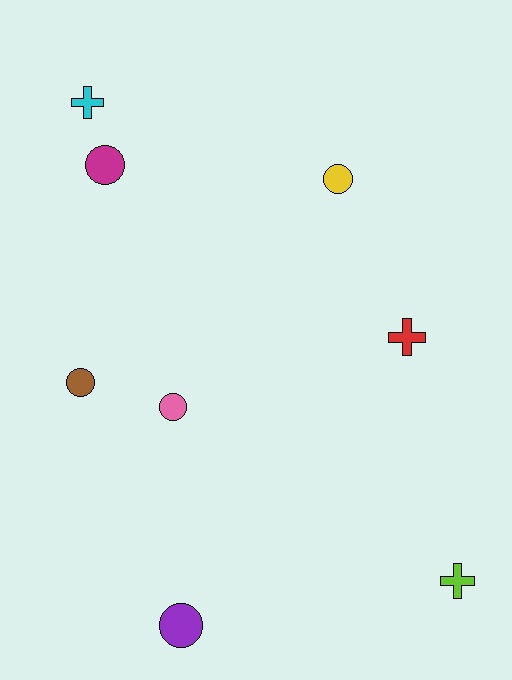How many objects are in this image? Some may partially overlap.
There are 8 objects.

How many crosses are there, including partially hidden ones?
There are 3 crosses.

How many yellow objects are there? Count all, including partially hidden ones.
There is 1 yellow object.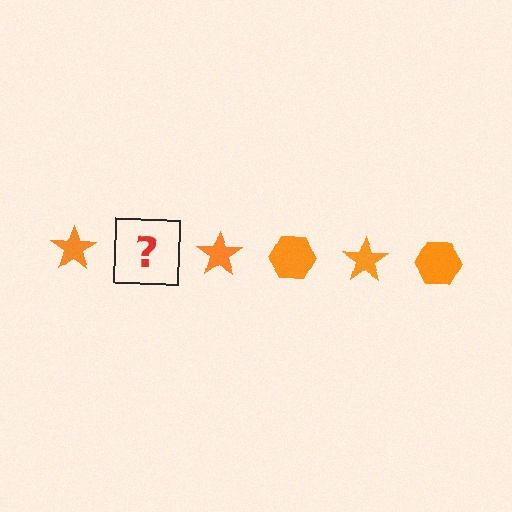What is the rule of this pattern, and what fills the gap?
The rule is that the pattern cycles through star, hexagon shapes in orange. The gap should be filled with an orange hexagon.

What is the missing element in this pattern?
The missing element is an orange hexagon.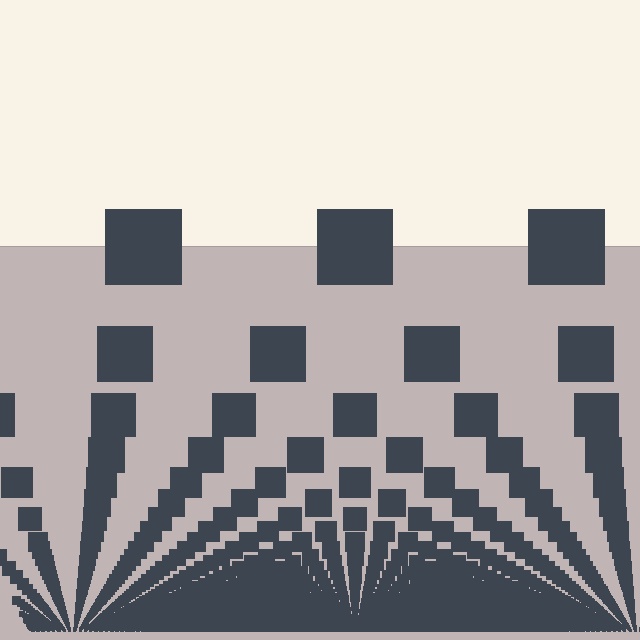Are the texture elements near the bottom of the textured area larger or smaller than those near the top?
Smaller. The gradient is inverted — elements near the bottom are smaller and denser.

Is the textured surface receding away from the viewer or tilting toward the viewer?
The surface appears to tilt toward the viewer. Texture elements get larger and sparser toward the top.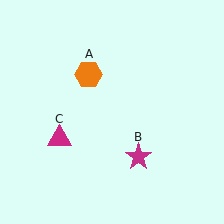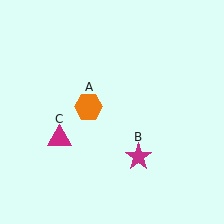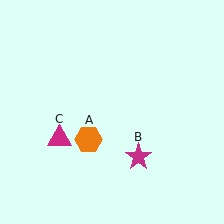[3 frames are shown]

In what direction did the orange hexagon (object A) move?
The orange hexagon (object A) moved down.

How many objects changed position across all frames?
1 object changed position: orange hexagon (object A).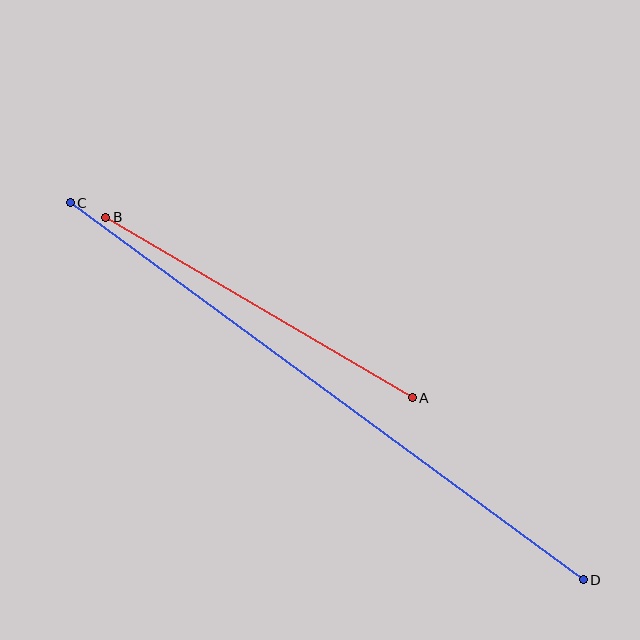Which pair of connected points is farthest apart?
Points C and D are farthest apart.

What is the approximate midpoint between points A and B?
The midpoint is at approximately (259, 307) pixels.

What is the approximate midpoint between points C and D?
The midpoint is at approximately (327, 391) pixels.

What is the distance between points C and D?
The distance is approximately 637 pixels.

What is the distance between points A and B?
The distance is approximately 355 pixels.